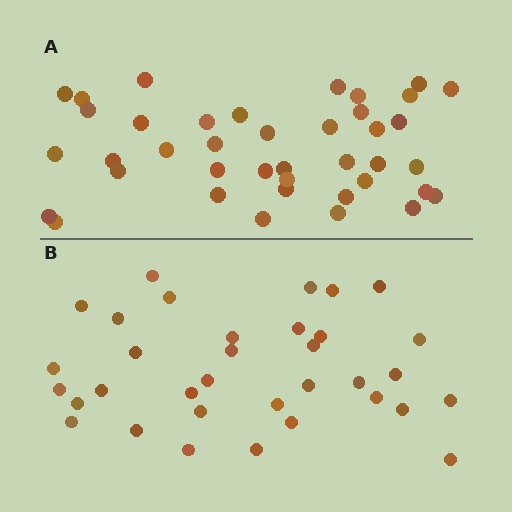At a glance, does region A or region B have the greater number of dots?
Region A (the top region) has more dots.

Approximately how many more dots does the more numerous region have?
Region A has about 6 more dots than region B.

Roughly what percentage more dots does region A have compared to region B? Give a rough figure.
About 20% more.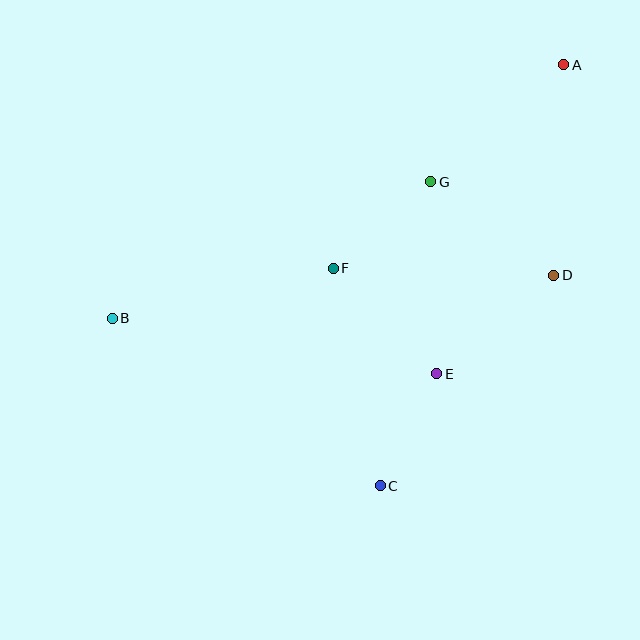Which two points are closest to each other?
Points C and E are closest to each other.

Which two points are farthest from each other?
Points A and B are farthest from each other.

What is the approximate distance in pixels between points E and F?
The distance between E and F is approximately 148 pixels.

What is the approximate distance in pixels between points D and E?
The distance between D and E is approximately 153 pixels.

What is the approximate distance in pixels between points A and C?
The distance between A and C is approximately 459 pixels.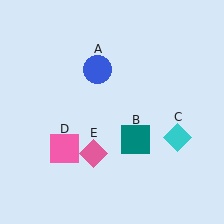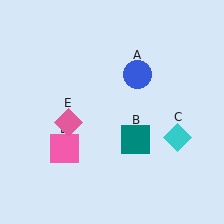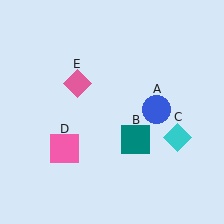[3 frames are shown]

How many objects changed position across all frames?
2 objects changed position: blue circle (object A), pink diamond (object E).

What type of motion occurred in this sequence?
The blue circle (object A), pink diamond (object E) rotated clockwise around the center of the scene.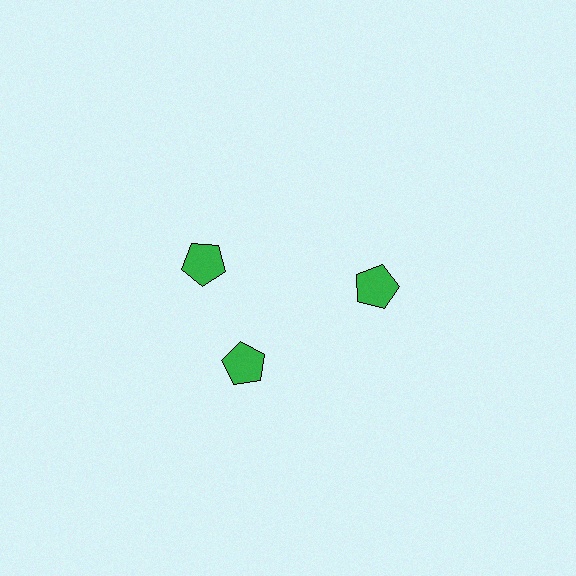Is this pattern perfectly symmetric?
No. The 3 green pentagons are arranged in a ring, but one element near the 11 o'clock position is rotated out of alignment along the ring, breaking the 3-fold rotational symmetry.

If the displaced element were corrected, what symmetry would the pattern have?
It would have 3-fold rotational symmetry — the pattern would map onto itself every 120 degrees.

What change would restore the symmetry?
The symmetry would be restored by rotating it back into even spacing with its neighbors so that all 3 pentagons sit at equal angles and equal distance from the center.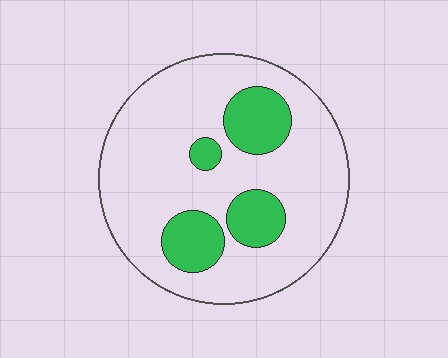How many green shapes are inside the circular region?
4.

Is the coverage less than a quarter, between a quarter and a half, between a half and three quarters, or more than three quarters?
Less than a quarter.